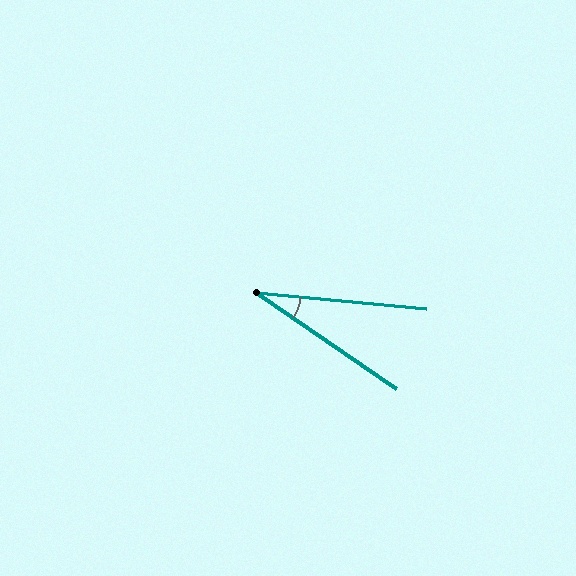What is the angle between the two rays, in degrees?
Approximately 29 degrees.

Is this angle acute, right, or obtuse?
It is acute.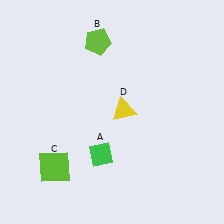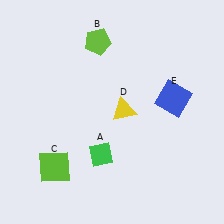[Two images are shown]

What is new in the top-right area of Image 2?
A blue square (E) was added in the top-right area of Image 2.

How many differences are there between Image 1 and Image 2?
There is 1 difference between the two images.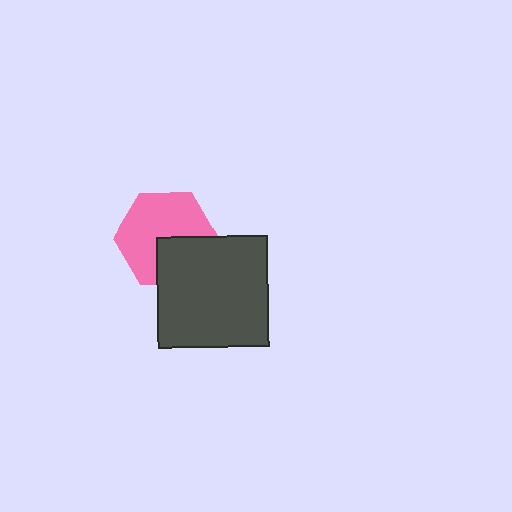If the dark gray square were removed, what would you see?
You would see the complete pink hexagon.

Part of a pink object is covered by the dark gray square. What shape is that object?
It is a hexagon.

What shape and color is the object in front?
The object in front is a dark gray square.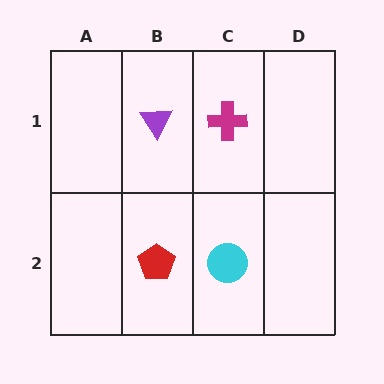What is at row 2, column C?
A cyan circle.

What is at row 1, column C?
A magenta cross.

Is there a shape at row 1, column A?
No, that cell is empty.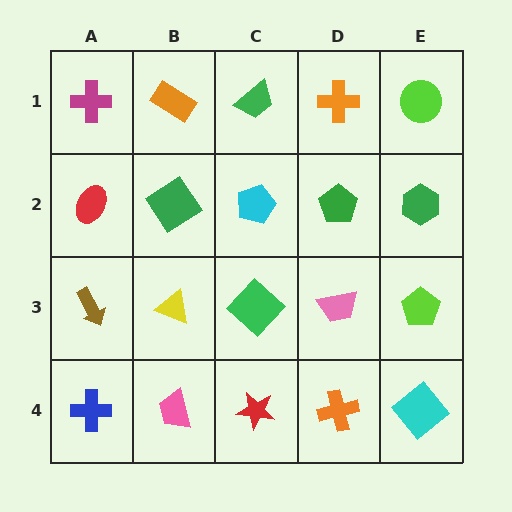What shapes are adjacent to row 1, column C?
A cyan pentagon (row 2, column C), an orange rectangle (row 1, column B), an orange cross (row 1, column D).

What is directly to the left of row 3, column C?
A yellow triangle.